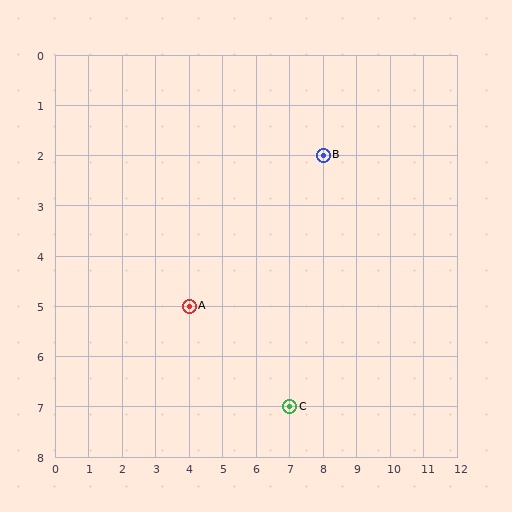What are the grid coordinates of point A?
Point A is at grid coordinates (4, 5).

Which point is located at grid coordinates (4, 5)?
Point A is at (4, 5).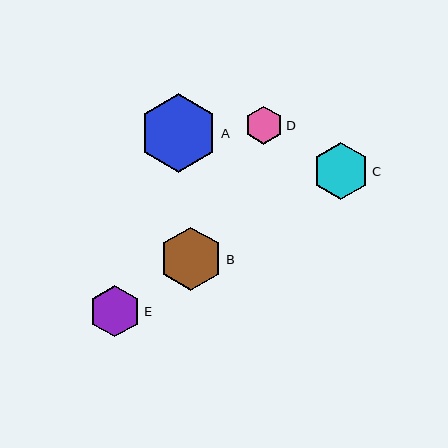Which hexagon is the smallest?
Hexagon D is the smallest with a size of approximately 38 pixels.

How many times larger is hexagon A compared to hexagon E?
Hexagon A is approximately 1.5 times the size of hexagon E.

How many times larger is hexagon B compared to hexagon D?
Hexagon B is approximately 1.7 times the size of hexagon D.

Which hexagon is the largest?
Hexagon A is the largest with a size of approximately 79 pixels.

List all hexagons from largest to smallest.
From largest to smallest: A, B, C, E, D.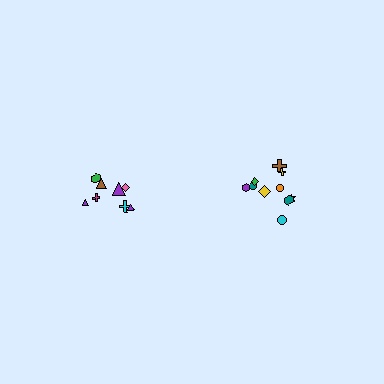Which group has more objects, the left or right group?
The right group.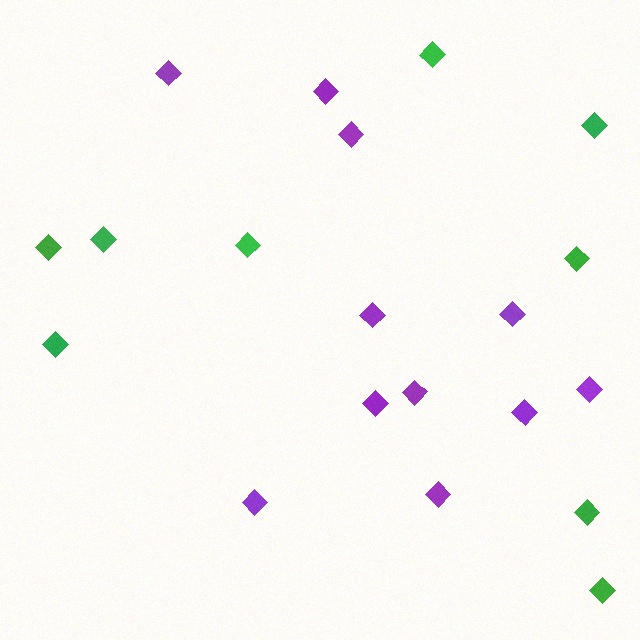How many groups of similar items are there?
There are 2 groups: one group of green diamonds (9) and one group of purple diamonds (11).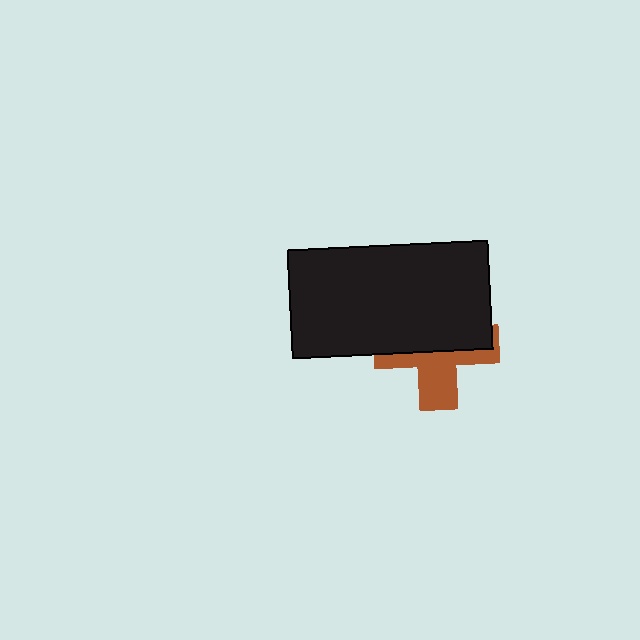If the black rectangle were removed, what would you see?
You would see the complete brown cross.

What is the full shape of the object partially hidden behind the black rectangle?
The partially hidden object is a brown cross.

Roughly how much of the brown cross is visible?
A small part of it is visible (roughly 44%).